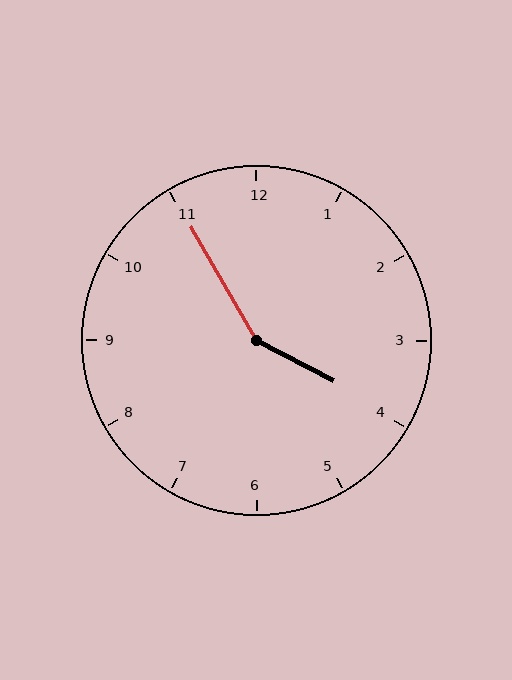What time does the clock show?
3:55.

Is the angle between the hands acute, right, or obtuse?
It is obtuse.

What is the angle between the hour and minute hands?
Approximately 148 degrees.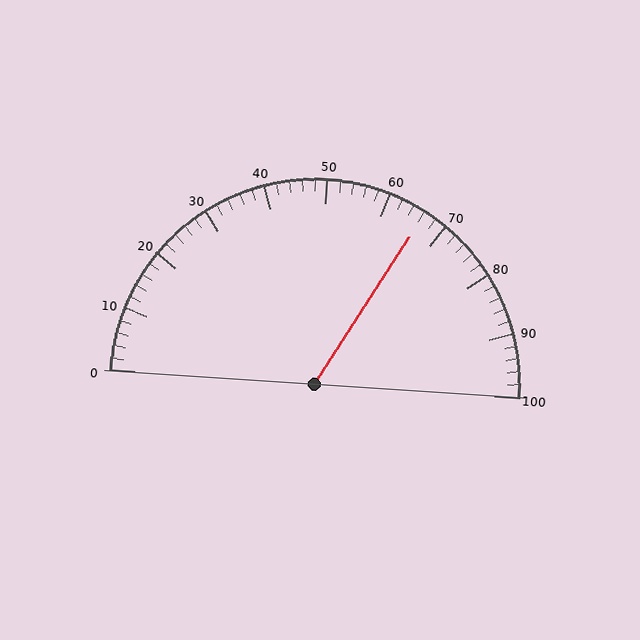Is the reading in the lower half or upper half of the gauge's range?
The reading is in the upper half of the range (0 to 100).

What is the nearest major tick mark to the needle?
The nearest major tick mark is 70.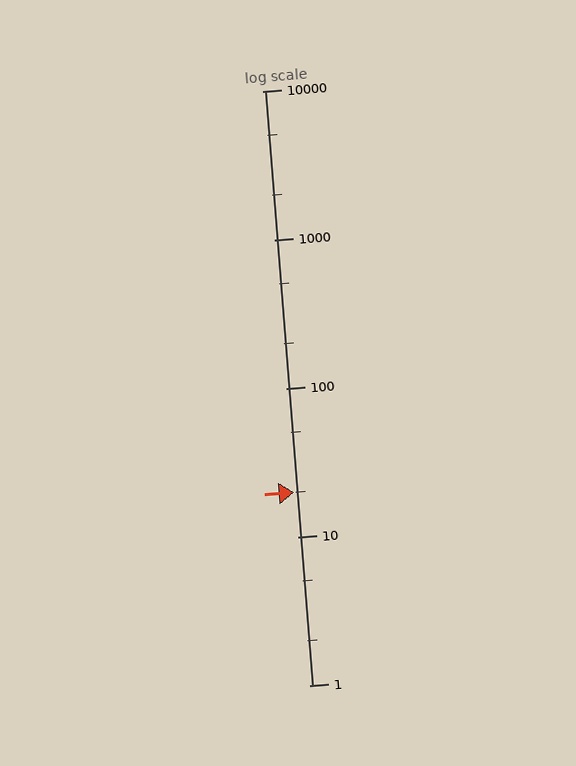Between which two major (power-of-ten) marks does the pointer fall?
The pointer is between 10 and 100.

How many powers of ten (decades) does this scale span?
The scale spans 4 decades, from 1 to 10000.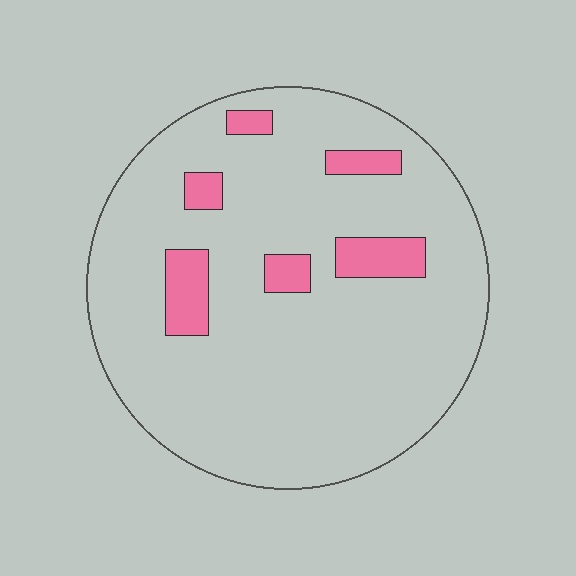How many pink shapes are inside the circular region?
6.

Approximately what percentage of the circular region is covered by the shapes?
Approximately 10%.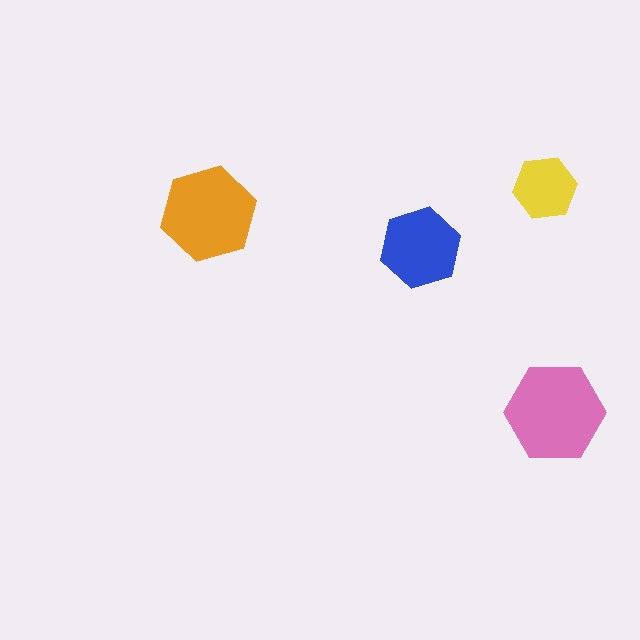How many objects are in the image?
There are 4 objects in the image.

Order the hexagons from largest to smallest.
the pink one, the orange one, the blue one, the yellow one.